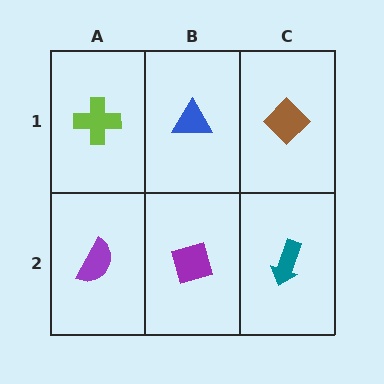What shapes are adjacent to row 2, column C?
A brown diamond (row 1, column C), a purple square (row 2, column B).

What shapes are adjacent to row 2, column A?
A lime cross (row 1, column A), a purple square (row 2, column B).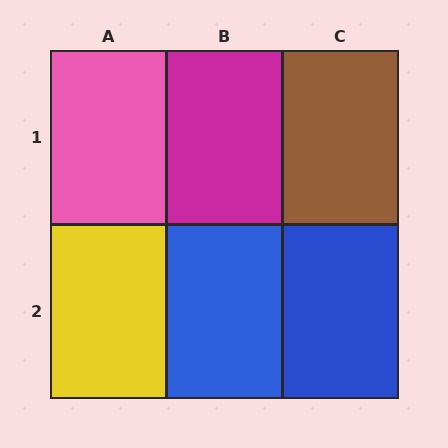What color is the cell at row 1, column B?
Magenta.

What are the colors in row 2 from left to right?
Yellow, blue, blue.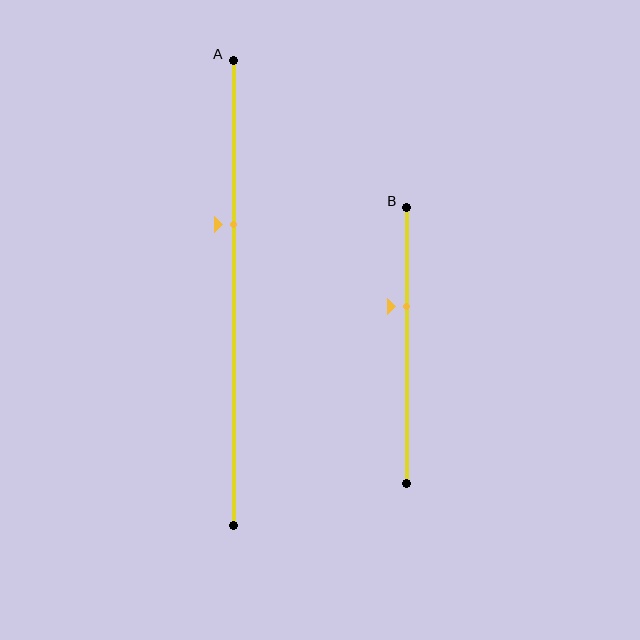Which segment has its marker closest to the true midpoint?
Segment B has its marker closest to the true midpoint.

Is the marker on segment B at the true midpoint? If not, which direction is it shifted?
No, the marker on segment B is shifted upward by about 14% of the segment length.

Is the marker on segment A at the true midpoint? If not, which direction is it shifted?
No, the marker on segment A is shifted upward by about 15% of the segment length.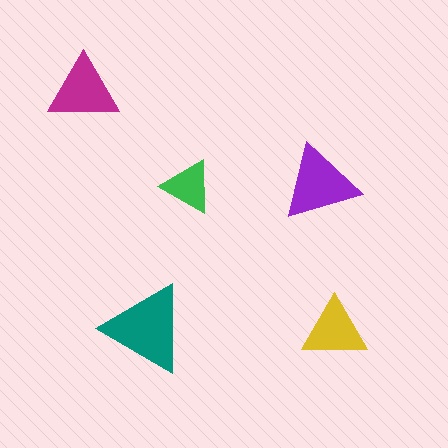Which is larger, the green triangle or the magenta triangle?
The magenta one.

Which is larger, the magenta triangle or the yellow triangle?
The magenta one.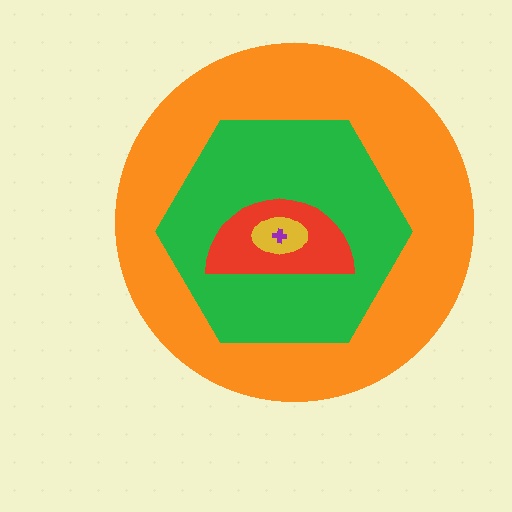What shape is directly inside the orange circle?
The green hexagon.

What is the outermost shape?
The orange circle.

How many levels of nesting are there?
5.